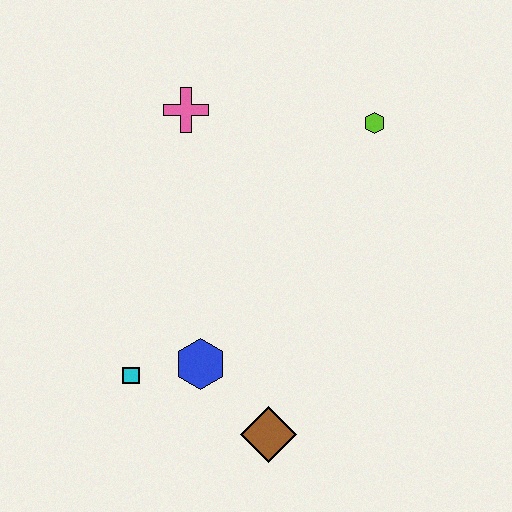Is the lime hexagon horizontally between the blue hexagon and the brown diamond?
No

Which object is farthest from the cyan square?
The lime hexagon is farthest from the cyan square.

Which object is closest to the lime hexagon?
The pink cross is closest to the lime hexagon.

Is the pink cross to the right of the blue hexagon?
No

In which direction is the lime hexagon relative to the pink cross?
The lime hexagon is to the right of the pink cross.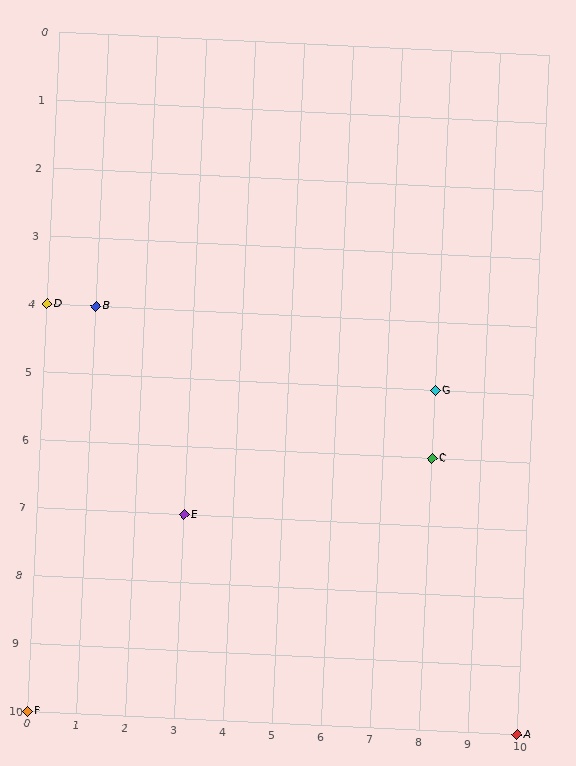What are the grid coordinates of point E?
Point E is at grid coordinates (3, 7).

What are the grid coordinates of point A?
Point A is at grid coordinates (10, 10).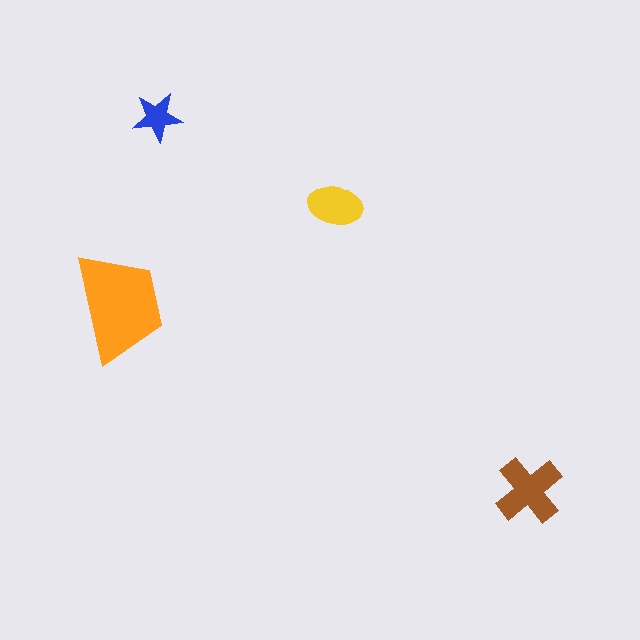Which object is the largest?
The orange trapezoid.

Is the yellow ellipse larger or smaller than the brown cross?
Smaller.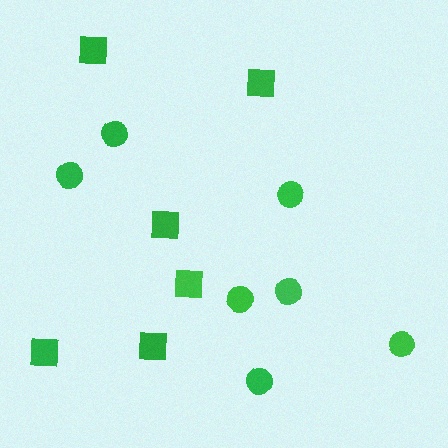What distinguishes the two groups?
There are 2 groups: one group of squares (6) and one group of circles (7).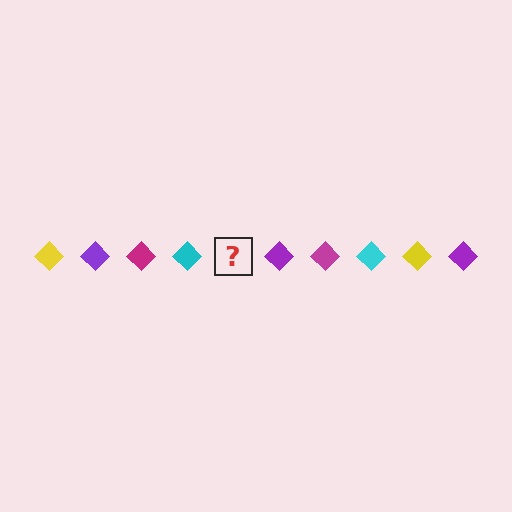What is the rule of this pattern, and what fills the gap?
The rule is that the pattern cycles through yellow, purple, magenta, cyan diamonds. The gap should be filled with a yellow diamond.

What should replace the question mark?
The question mark should be replaced with a yellow diamond.